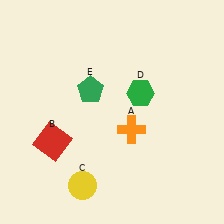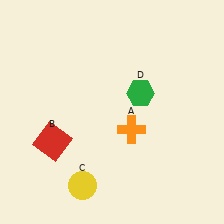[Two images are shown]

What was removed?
The green pentagon (E) was removed in Image 2.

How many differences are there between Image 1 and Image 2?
There is 1 difference between the two images.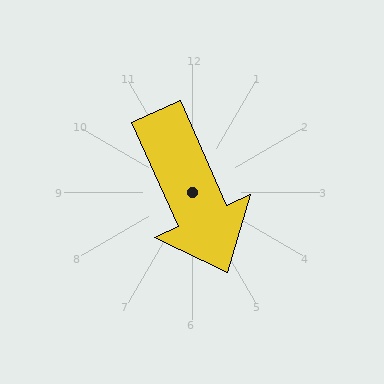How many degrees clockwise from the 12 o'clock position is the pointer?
Approximately 156 degrees.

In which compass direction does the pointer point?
Southeast.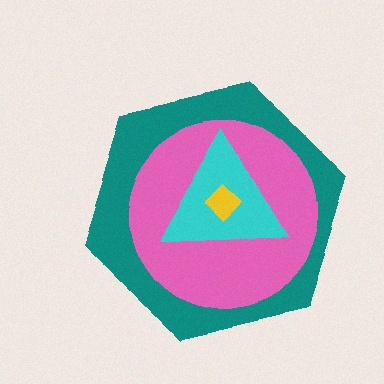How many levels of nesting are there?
4.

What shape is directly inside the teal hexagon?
The pink circle.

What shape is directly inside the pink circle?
The cyan triangle.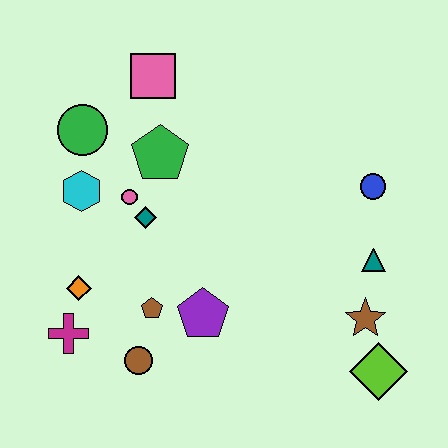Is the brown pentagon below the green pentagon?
Yes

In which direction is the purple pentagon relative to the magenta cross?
The purple pentagon is to the right of the magenta cross.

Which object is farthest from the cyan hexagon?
The lime diamond is farthest from the cyan hexagon.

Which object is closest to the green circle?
The cyan hexagon is closest to the green circle.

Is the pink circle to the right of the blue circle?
No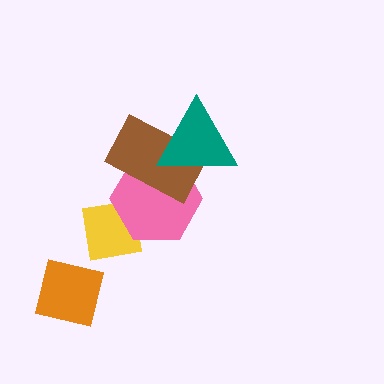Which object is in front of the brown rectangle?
The teal triangle is in front of the brown rectangle.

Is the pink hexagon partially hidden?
Yes, it is partially covered by another shape.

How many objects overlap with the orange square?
0 objects overlap with the orange square.